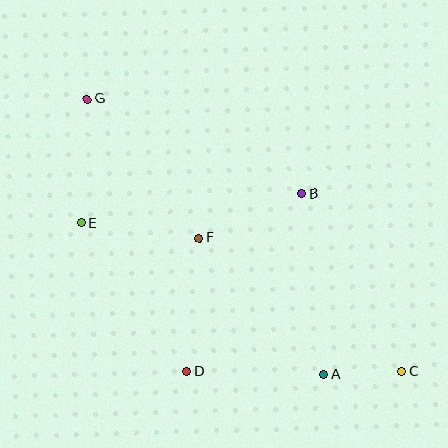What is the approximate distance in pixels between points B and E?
The distance between B and E is approximately 223 pixels.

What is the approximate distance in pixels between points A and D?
The distance between A and D is approximately 137 pixels.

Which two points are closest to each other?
Points A and C are closest to each other.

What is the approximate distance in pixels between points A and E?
The distance between A and E is approximately 287 pixels.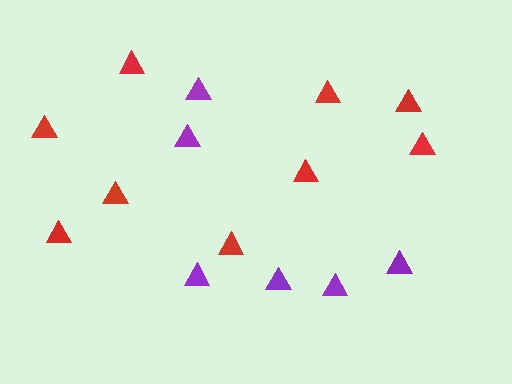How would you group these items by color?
There are 2 groups: one group of purple triangles (6) and one group of red triangles (9).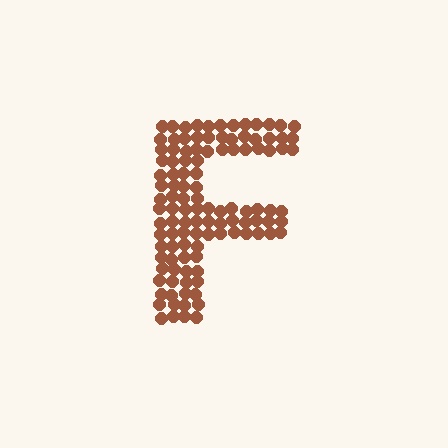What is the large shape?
The large shape is the letter F.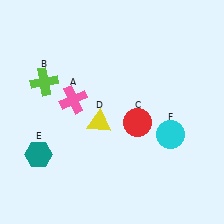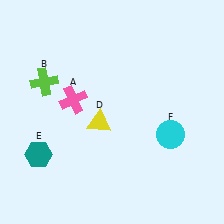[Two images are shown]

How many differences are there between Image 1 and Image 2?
There is 1 difference between the two images.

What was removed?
The red circle (C) was removed in Image 2.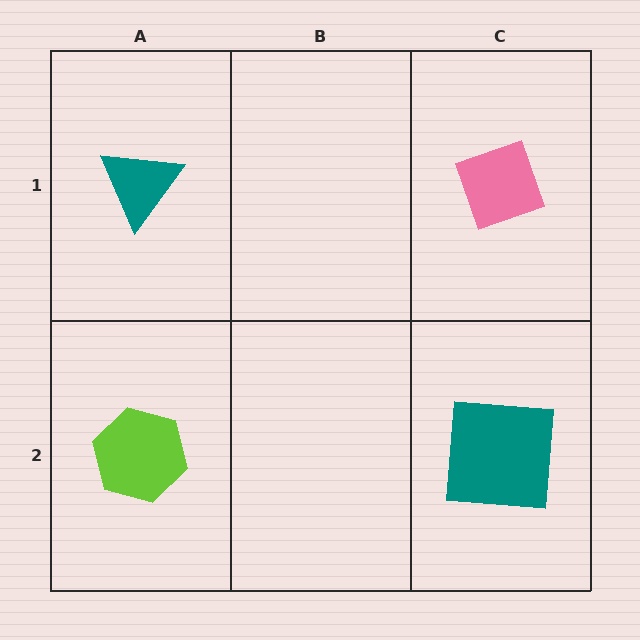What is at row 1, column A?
A teal triangle.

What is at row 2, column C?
A teal square.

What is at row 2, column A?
A lime hexagon.